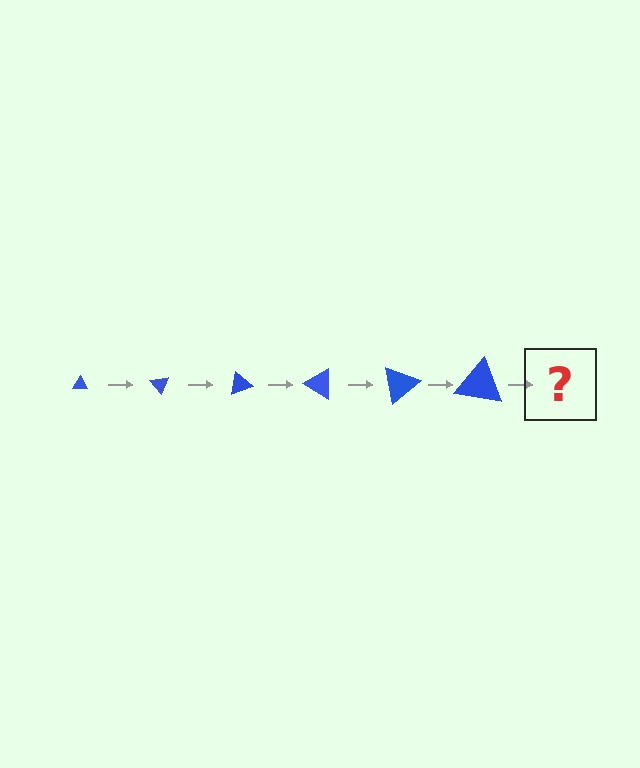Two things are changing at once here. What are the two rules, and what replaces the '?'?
The two rules are that the triangle grows larger each step and it rotates 50 degrees each step. The '?' should be a triangle, larger than the previous one and rotated 300 degrees from the start.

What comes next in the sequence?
The next element should be a triangle, larger than the previous one and rotated 300 degrees from the start.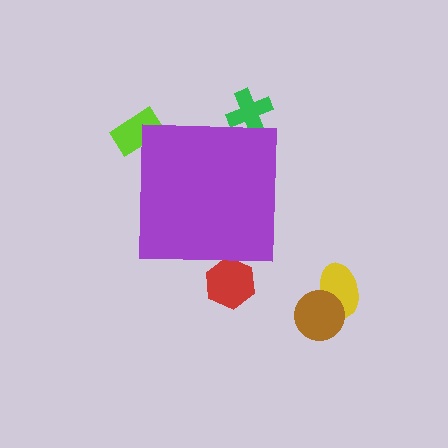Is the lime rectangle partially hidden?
Yes, the lime rectangle is partially hidden behind the purple square.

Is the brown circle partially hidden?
No, the brown circle is fully visible.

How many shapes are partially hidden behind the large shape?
3 shapes are partially hidden.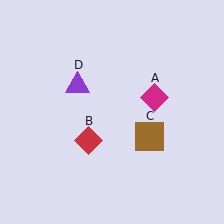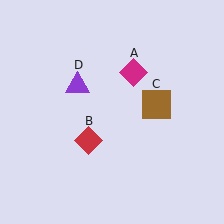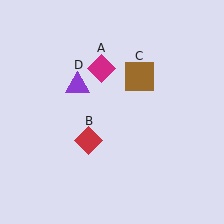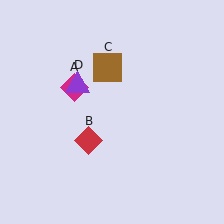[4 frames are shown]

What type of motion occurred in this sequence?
The magenta diamond (object A), brown square (object C) rotated counterclockwise around the center of the scene.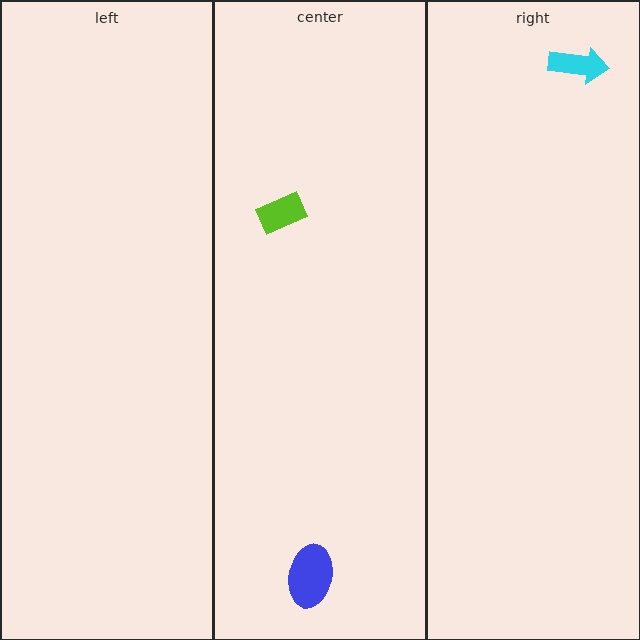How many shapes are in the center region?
2.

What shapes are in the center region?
The blue ellipse, the lime rectangle.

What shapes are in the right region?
The cyan arrow.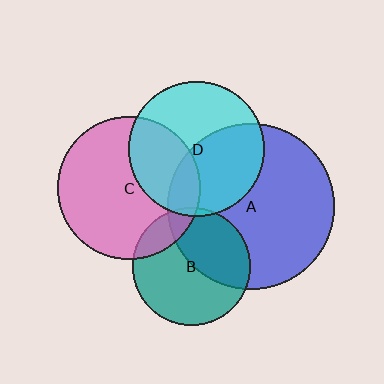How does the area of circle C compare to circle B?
Approximately 1.5 times.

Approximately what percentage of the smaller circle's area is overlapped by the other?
Approximately 35%.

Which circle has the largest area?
Circle A (blue).